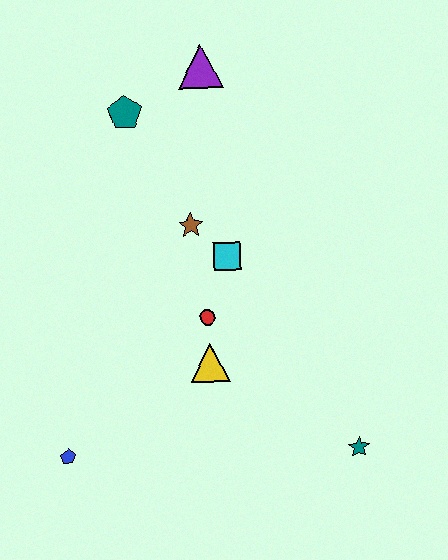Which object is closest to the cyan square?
The brown star is closest to the cyan square.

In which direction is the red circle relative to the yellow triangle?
The red circle is above the yellow triangle.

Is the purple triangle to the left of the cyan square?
Yes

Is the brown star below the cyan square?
No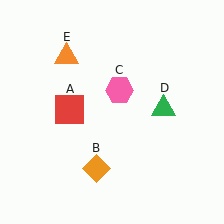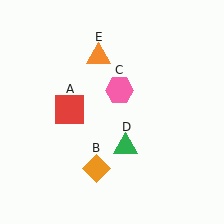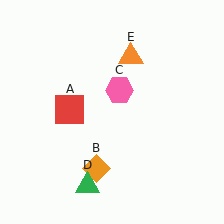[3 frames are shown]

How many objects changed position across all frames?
2 objects changed position: green triangle (object D), orange triangle (object E).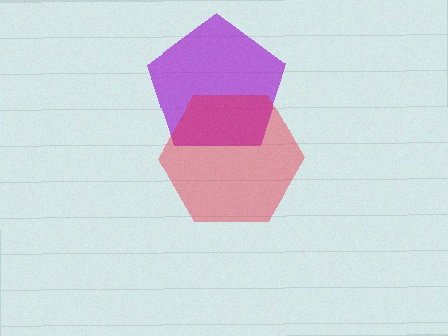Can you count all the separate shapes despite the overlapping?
Yes, there are 2 separate shapes.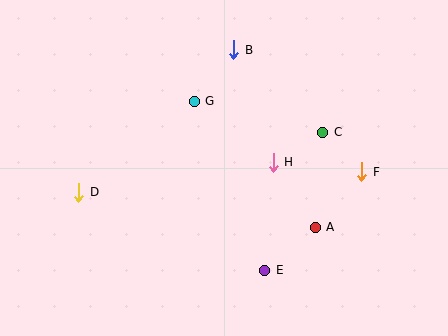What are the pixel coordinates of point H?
Point H is at (273, 162).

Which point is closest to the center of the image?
Point H at (273, 162) is closest to the center.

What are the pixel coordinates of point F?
Point F is at (362, 172).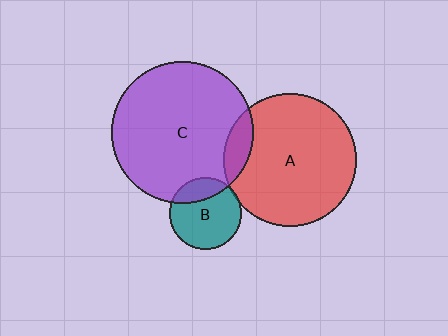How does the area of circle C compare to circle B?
Approximately 3.9 times.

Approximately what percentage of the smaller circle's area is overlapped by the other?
Approximately 10%.